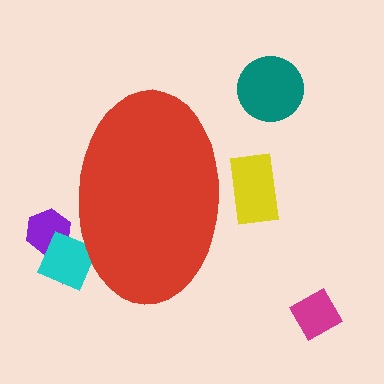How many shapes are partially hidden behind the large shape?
4 shapes are partially hidden.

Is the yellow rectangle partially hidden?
Yes, the yellow rectangle is partially hidden behind the red ellipse.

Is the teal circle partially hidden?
No, the teal circle is fully visible.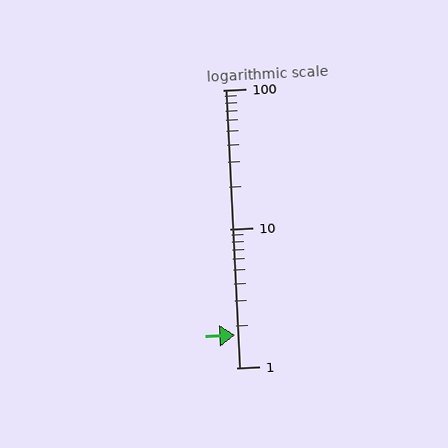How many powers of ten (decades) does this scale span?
The scale spans 2 decades, from 1 to 100.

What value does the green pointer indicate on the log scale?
The pointer indicates approximately 1.7.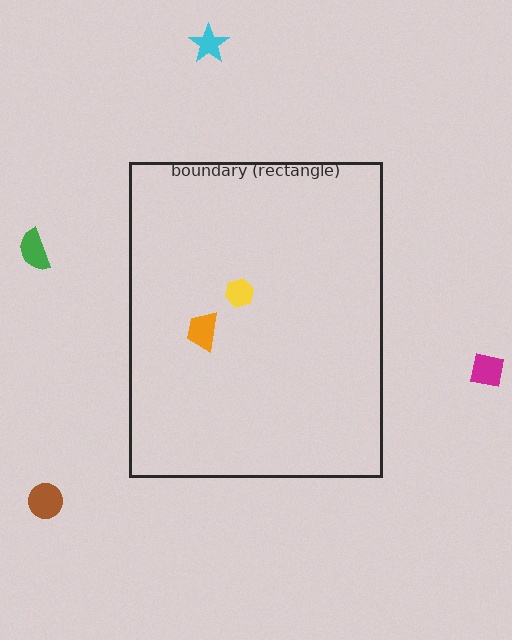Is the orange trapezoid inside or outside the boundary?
Inside.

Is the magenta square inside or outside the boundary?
Outside.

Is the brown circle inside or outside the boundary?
Outside.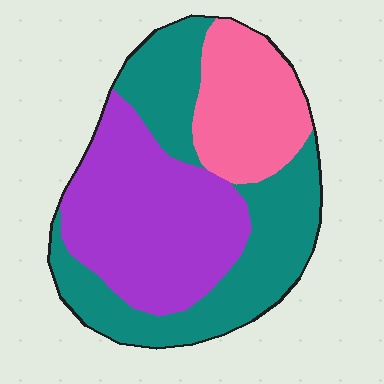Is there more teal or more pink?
Teal.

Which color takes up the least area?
Pink, at roughly 20%.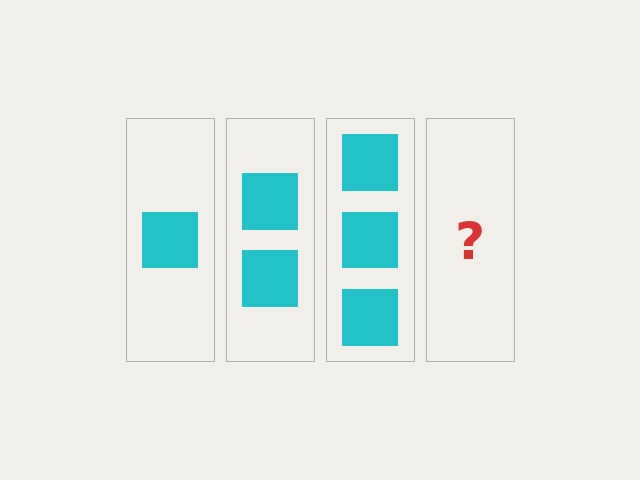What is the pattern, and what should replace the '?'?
The pattern is that each step adds one more square. The '?' should be 4 squares.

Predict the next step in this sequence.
The next step is 4 squares.